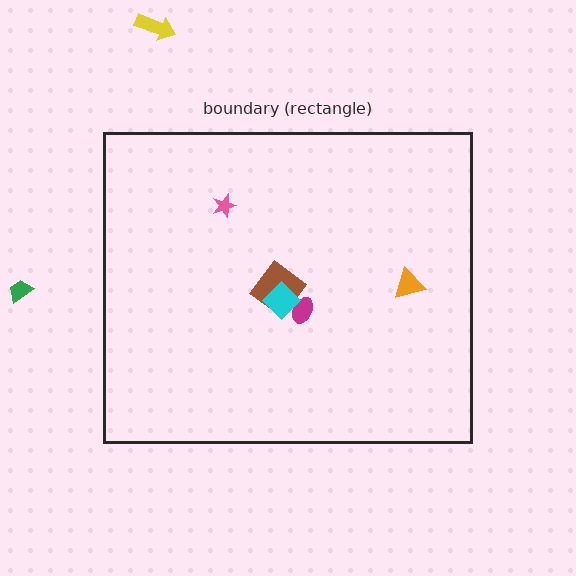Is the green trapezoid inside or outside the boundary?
Outside.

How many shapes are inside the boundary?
5 inside, 2 outside.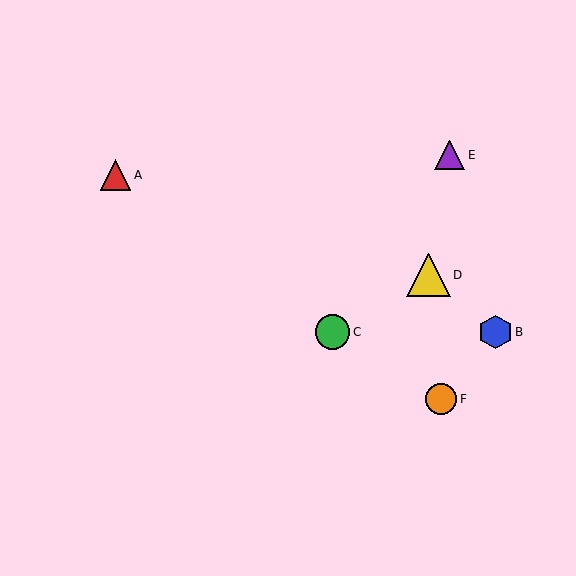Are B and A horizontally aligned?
No, B is at y≈332 and A is at y≈175.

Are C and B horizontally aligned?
Yes, both are at y≈332.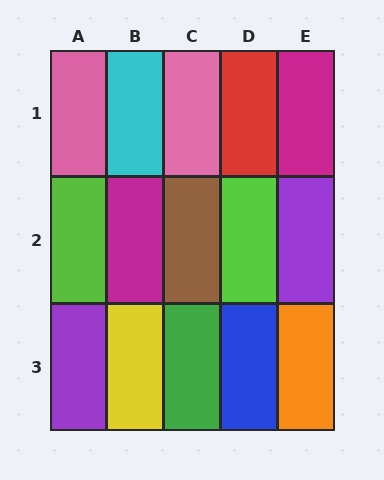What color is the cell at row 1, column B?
Cyan.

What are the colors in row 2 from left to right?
Lime, magenta, brown, lime, purple.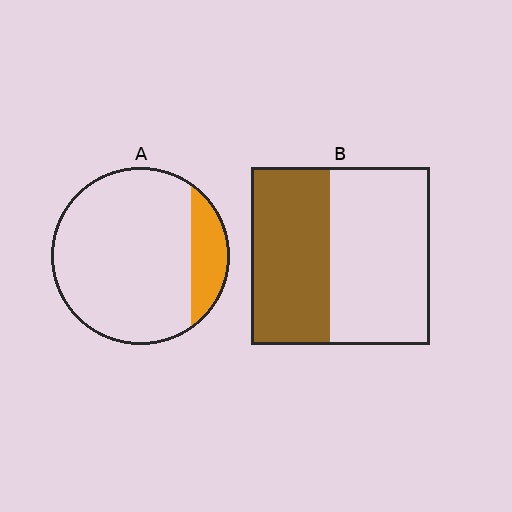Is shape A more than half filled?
No.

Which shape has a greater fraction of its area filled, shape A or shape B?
Shape B.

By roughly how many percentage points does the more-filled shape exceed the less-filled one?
By roughly 30 percentage points (B over A).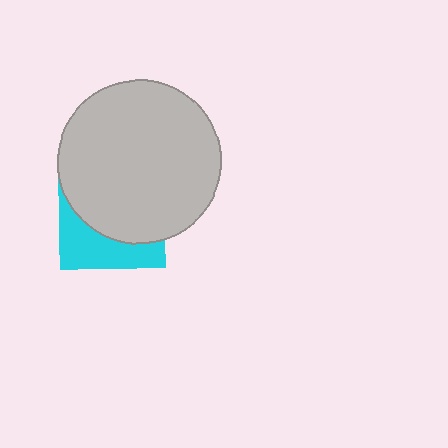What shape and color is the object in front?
The object in front is a light gray circle.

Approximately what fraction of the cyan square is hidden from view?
Roughly 65% of the cyan square is hidden behind the light gray circle.